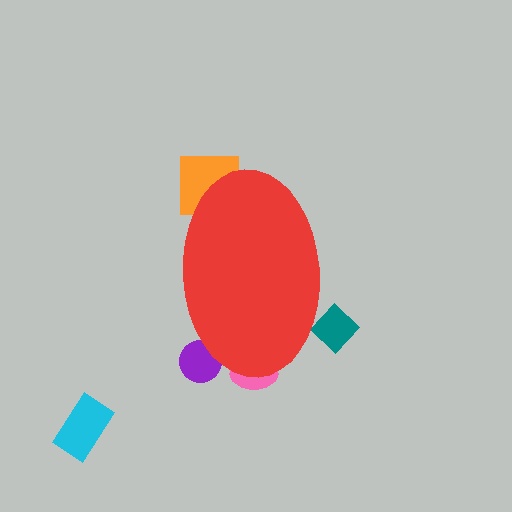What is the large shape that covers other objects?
A red ellipse.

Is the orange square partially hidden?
Yes, the orange square is partially hidden behind the red ellipse.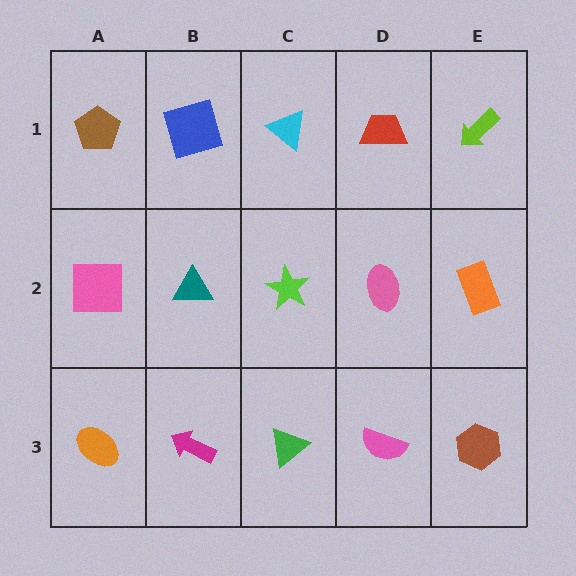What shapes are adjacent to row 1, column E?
An orange rectangle (row 2, column E), a red trapezoid (row 1, column D).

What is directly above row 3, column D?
A pink ellipse.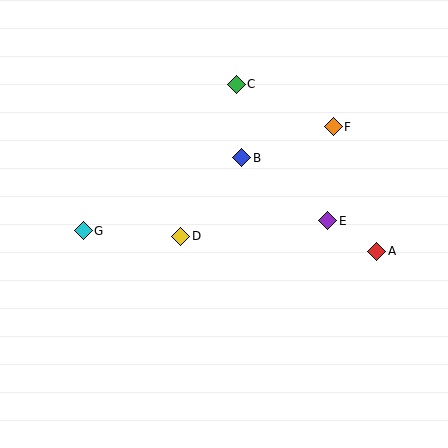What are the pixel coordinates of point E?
Point E is at (328, 221).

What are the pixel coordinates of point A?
Point A is at (377, 251).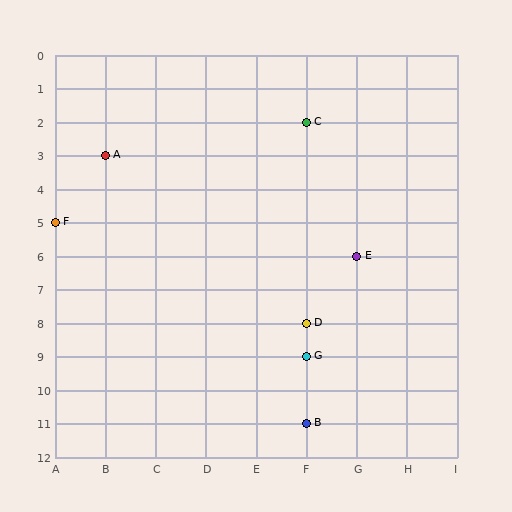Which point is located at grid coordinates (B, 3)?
Point A is at (B, 3).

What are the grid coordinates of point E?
Point E is at grid coordinates (G, 6).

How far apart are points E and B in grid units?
Points E and B are 1 column and 5 rows apart (about 5.1 grid units diagonally).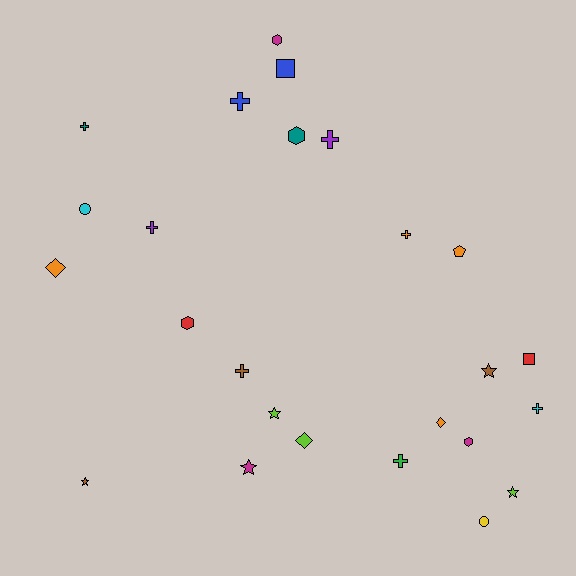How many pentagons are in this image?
There is 1 pentagon.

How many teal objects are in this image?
There are 2 teal objects.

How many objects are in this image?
There are 25 objects.